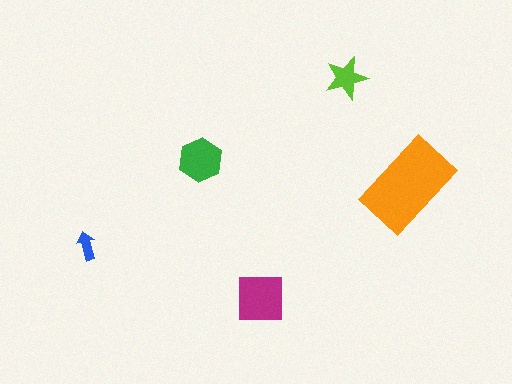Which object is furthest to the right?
The orange rectangle is rightmost.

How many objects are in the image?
There are 5 objects in the image.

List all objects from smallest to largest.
The blue arrow, the lime star, the green hexagon, the magenta square, the orange rectangle.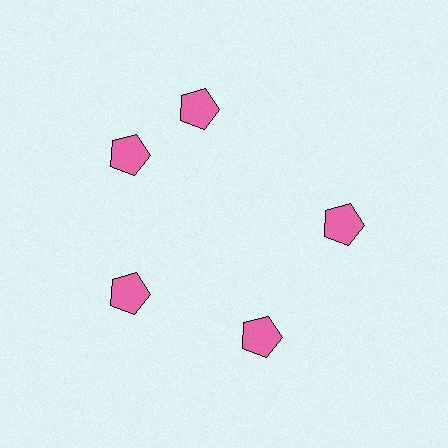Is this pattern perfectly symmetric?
No. The 5 pink pentagons are arranged in a ring, but one element near the 1 o'clock position is rotated out of alignment along the ring, breaking the 5-fold rotational symmetry.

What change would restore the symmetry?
The symmetry would be restored by rotating it back into even spacing with its neighbors so that all 5 pentagons sit at equal angles and equal distance from the center.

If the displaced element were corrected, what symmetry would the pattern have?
It would have 5-fold rotational symmetry — the pattern would map onto itself every 72 degrees.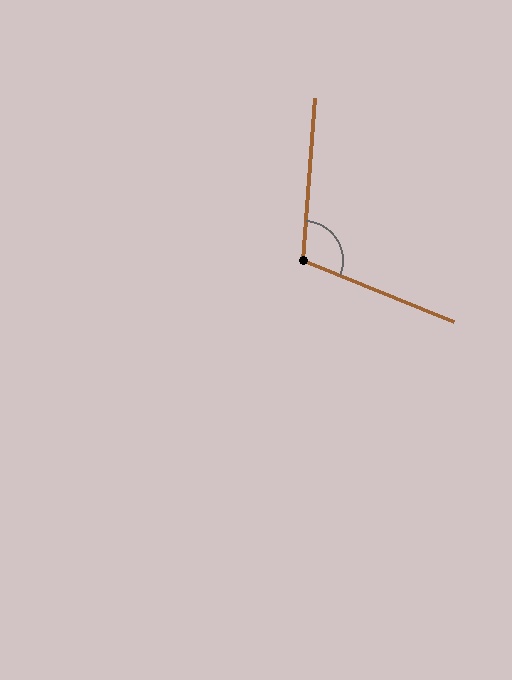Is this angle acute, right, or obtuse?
It is obtuse.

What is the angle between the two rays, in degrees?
Approximately 108 degrees.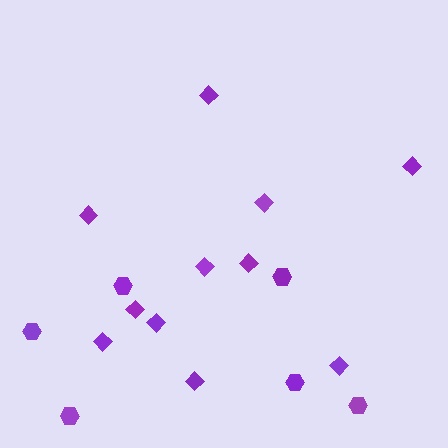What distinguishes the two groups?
There are 2 groups: one group of diamonds (11) and one group of hexagons (6).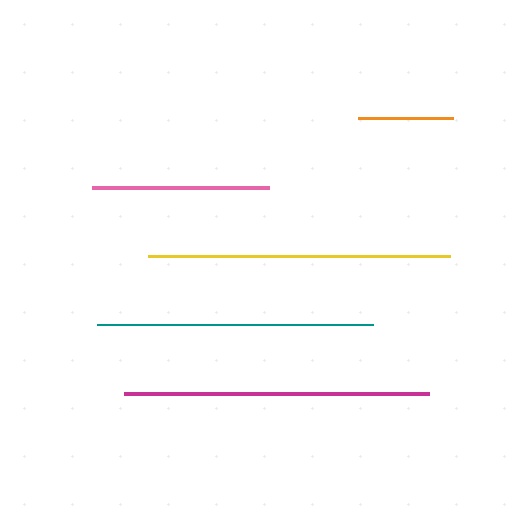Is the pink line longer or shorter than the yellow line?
The yellow line is longer than the pink line.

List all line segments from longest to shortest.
From longest to shortest: magenta, yellow, teal, pink, orange.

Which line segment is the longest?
The magenta line is the longest at approximately 305 pixels.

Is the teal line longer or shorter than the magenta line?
The magenta line is longer than the teal line.